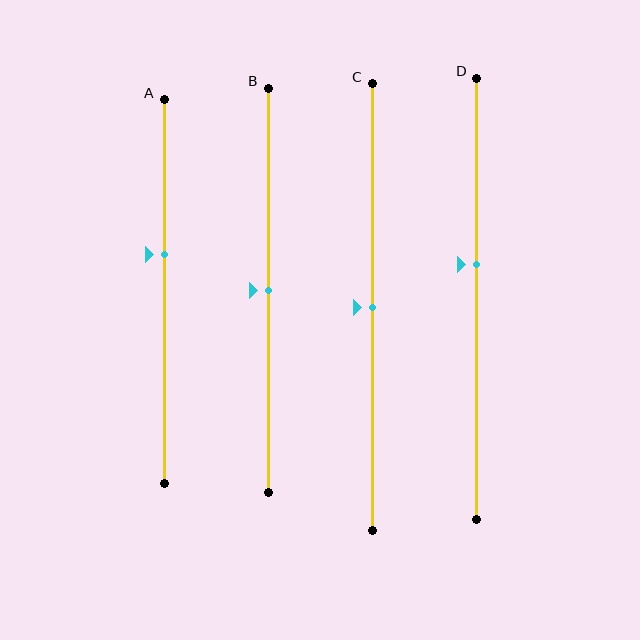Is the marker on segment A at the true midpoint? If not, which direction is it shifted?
No, the marker on segment A is shifted upward by about 10% of the segment length.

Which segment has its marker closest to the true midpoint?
Segment B has its marker closest to the true midpoint.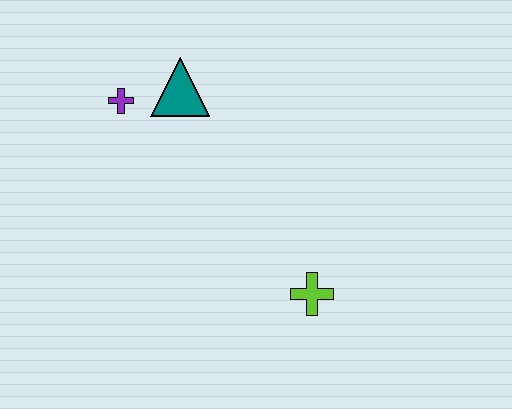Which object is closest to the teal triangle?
The purple cross is closest to the teal triangle.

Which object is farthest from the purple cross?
The lime cross is farthest from the purple cross.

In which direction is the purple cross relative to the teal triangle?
The purple cross is to the left of the teal triangle.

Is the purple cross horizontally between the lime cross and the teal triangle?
No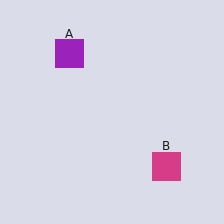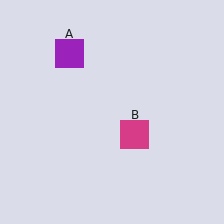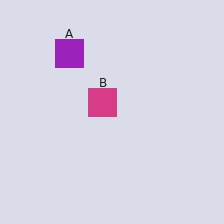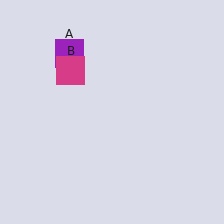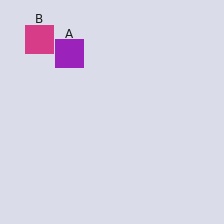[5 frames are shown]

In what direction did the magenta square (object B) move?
The magenta square (object B) moved up and to the left.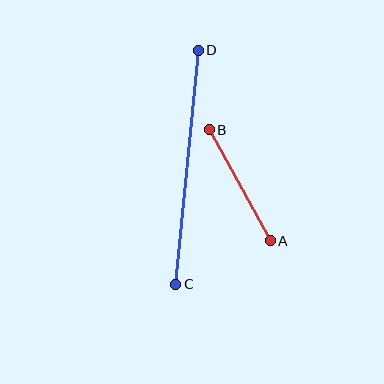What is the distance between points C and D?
The distance is approximately 235 pixels.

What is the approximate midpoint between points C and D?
The midpoint is at approximately (187, 167) pixels.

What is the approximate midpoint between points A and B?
The midpoint is at approximately (240, 185) pixels.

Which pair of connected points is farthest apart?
Points C and D are farthest apart.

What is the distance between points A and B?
The distance is approximately 126 pixels.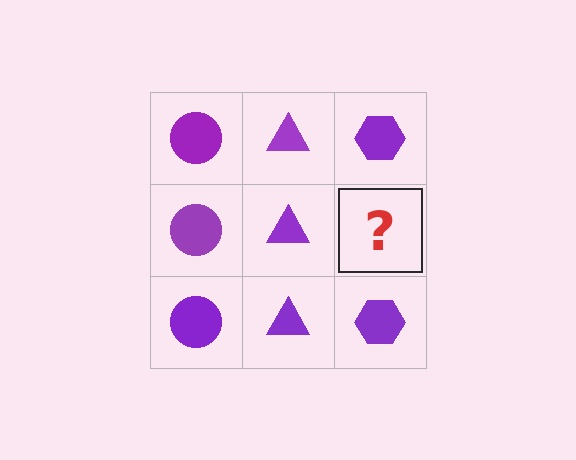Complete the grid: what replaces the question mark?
The question mark should be replaced with a purple hexagon.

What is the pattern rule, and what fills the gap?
The rule is that each column has a consistent shape. The gap should be filled with a purple hexagon.